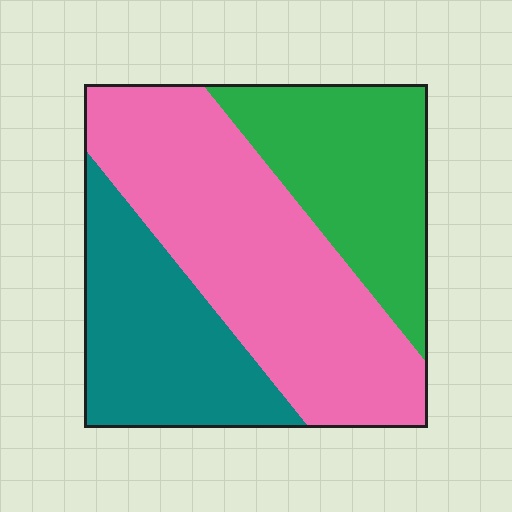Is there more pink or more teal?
Pink.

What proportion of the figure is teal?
Teal covers about 25% of the figure.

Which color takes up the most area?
Pink, at roughly 45%.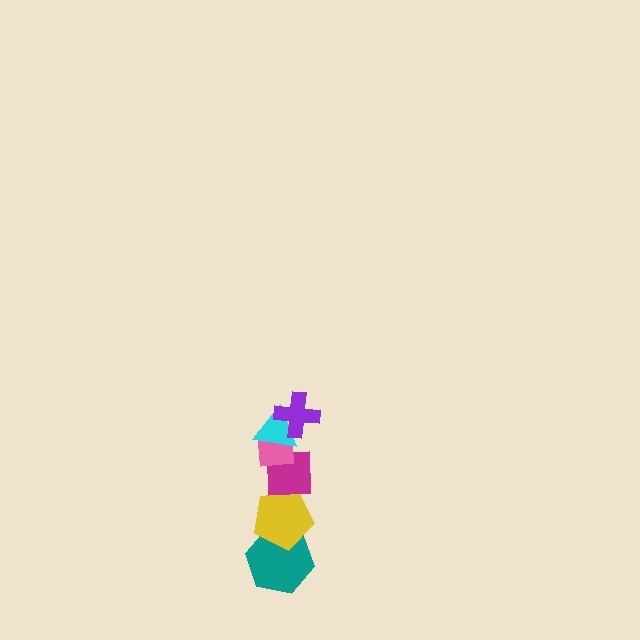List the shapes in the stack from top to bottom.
From top to bottom: the purple cross, the cyan triangle, the pink square, the magenta square, the yellow pentagon, the teal hexagon.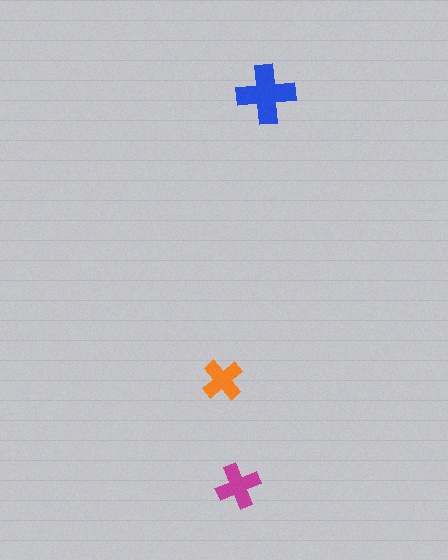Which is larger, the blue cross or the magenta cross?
The blue one.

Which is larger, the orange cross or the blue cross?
The blue one.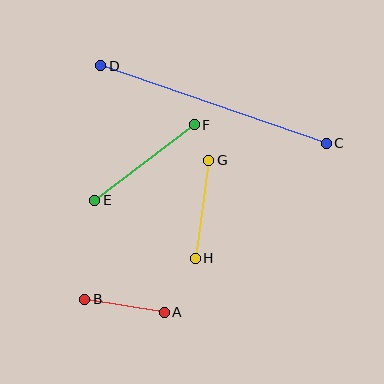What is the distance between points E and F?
The distance is approximately 125 pixels.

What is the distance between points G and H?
The distance is approximately 99 pixels.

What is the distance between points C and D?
The distance is approximately 238 pixels.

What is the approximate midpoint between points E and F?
The midpoint is at approximately (144, 162) pixels.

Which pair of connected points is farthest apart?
Points C and D are farthest apart.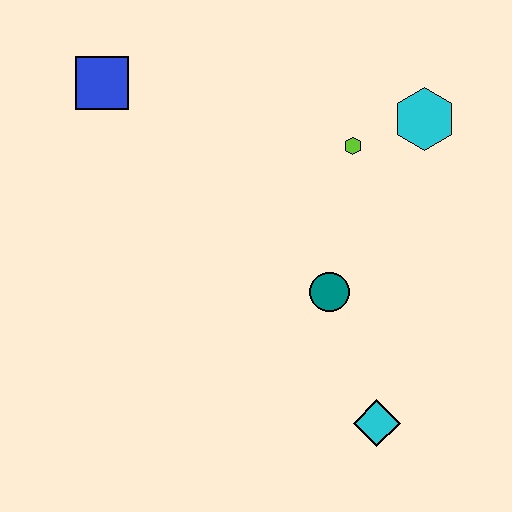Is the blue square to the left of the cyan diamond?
Yes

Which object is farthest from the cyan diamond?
The blue square is farthest from the cyan diamond.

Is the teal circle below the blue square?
Yes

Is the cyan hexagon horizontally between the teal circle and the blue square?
No